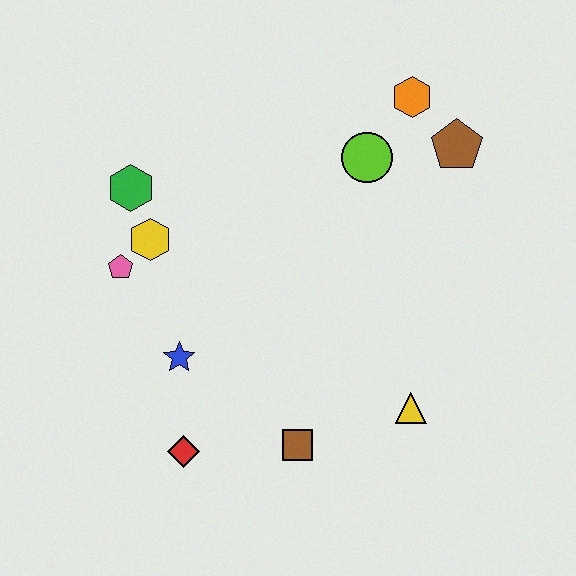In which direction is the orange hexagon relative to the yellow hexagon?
The orange hexagon is to the right of the yellow hexagon.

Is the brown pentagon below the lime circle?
No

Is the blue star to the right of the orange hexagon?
No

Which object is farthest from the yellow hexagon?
The brown pentagon is farthest from the yellow hexagon.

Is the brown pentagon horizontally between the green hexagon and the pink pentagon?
No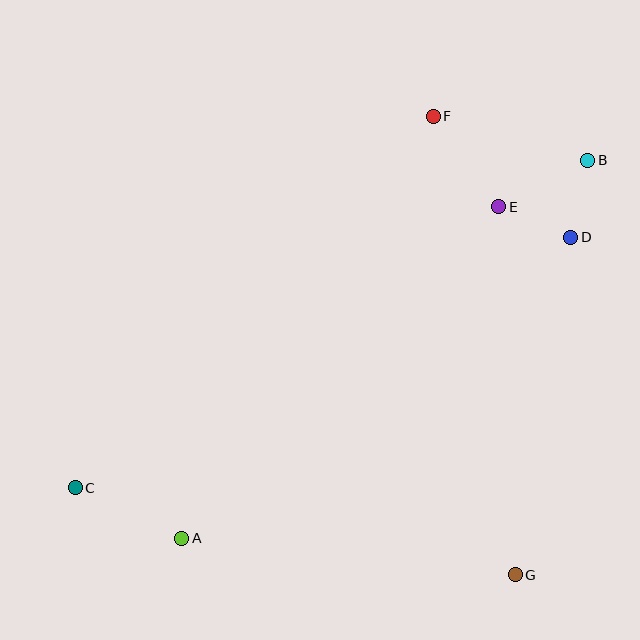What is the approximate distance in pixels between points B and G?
The distance between B and G is approximately 421 pixels.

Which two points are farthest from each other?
Points B and C are farthest from each other.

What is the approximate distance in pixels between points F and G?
The distance between F and G is approximately 466 pixels.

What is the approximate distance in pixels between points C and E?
The distance between C and E is approximately 508 pixels.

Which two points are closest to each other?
Points D and E are closest to each other.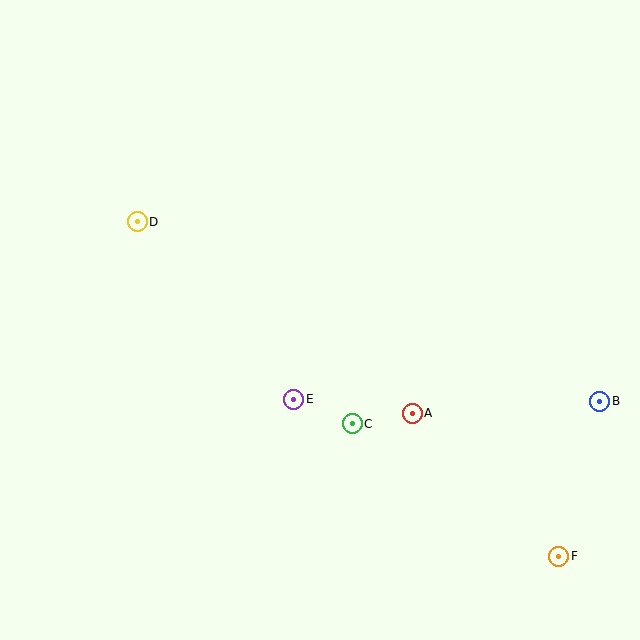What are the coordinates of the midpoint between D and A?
The midpoint between D and A is at (275, 318).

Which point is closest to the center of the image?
Point E at (294, 399) is closest to the center.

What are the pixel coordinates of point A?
Point A is at (412, 413).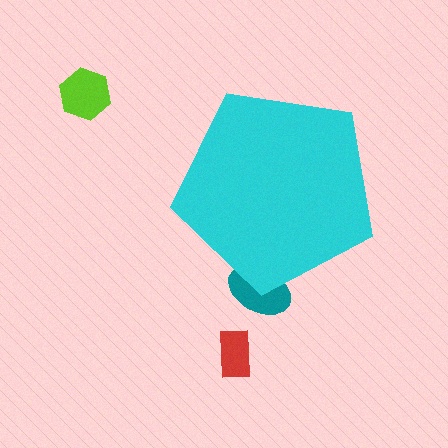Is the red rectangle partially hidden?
No, the red rectangle is fully visible.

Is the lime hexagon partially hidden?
No, the lime hexagon is fully visible.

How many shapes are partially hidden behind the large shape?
1 shape is partially hidden.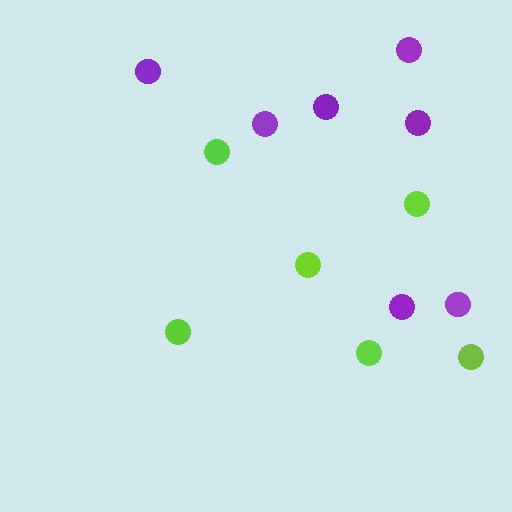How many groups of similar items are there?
There are 2 groups: one group of lime circles (6) and one group of purple circles (7).